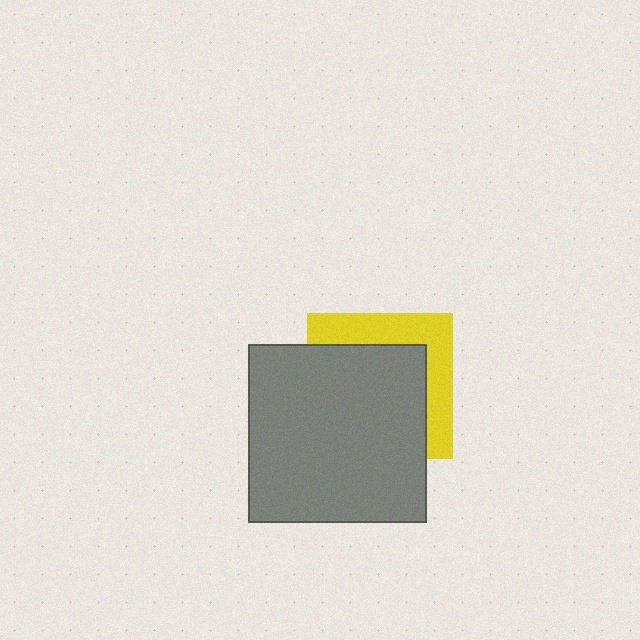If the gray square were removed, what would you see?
You would see the complete yellow square.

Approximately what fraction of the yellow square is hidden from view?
Roughly 65% of the yellow square is hidden behind the gray square.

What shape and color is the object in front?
The object in front is a gray square.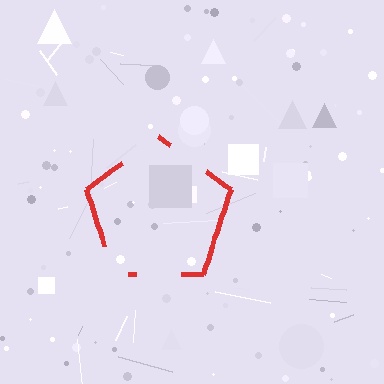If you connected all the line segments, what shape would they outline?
They would outline a pentagon.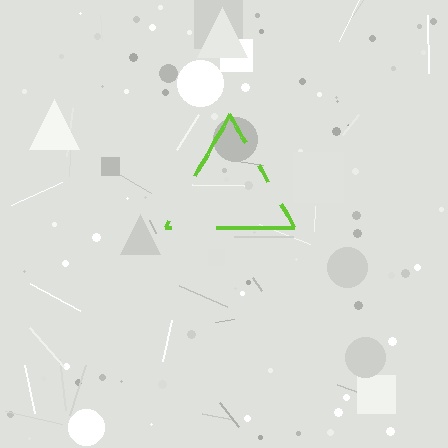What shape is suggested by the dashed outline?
The dashed outline suggests a triangle.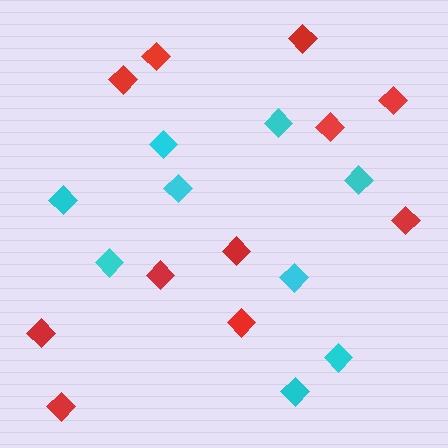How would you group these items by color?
There are 2 groups: one group of cyan diamonds (9) and one group of red diamonds (11).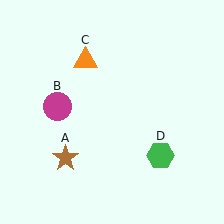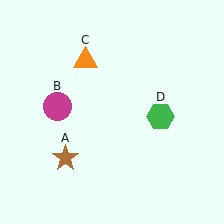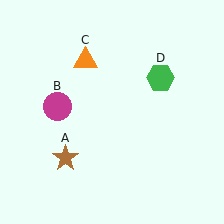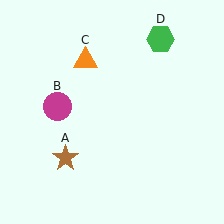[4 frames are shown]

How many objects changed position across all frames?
1 object changed position: green hexagon (object D).